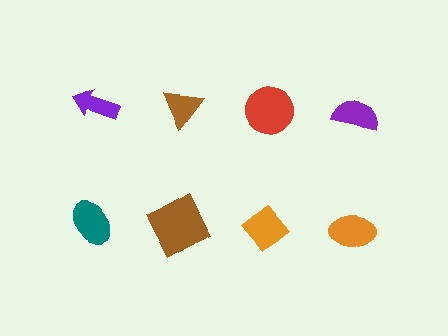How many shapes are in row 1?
4 shapes.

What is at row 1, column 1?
A purple arrow.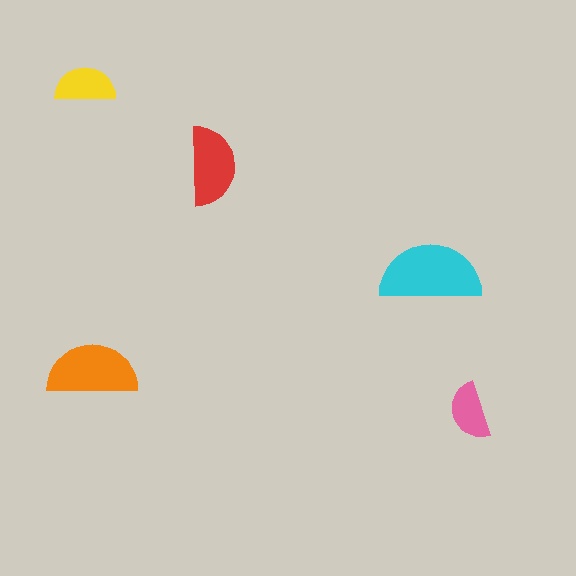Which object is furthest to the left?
The yellow semicircle is leftmost.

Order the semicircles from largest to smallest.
the cyan one, the orange one, the red one, the yellow one, the pink one.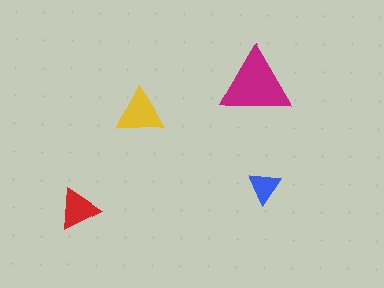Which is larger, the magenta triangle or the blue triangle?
The magenta one.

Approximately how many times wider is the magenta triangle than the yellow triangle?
About 1.5 times wider.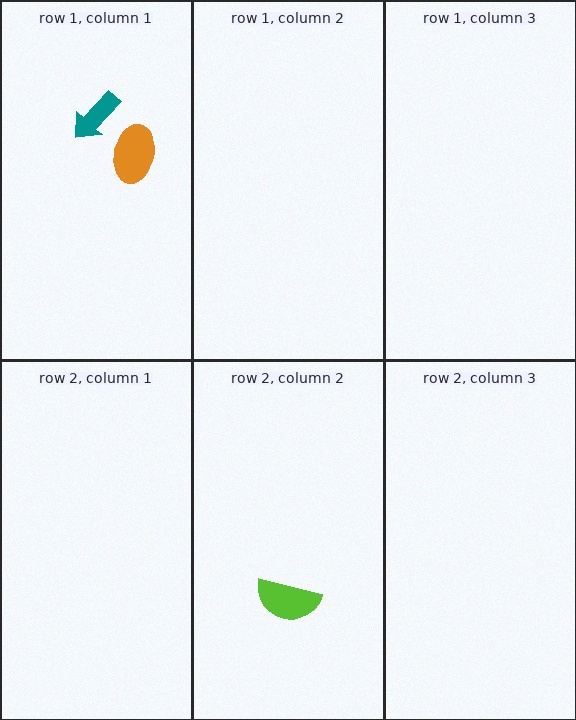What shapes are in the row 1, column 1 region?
The orange ellipse, the teal arrow.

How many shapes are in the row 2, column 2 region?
1.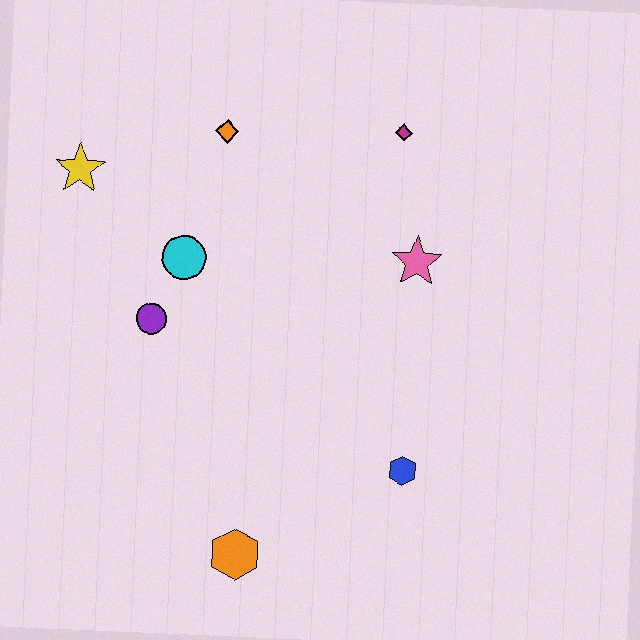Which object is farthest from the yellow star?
The blue hexagon is farthest from the yellow star.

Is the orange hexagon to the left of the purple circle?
No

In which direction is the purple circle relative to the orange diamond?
The purple circle is below the orange diamond.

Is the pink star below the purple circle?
No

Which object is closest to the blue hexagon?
The orange hexagon is closest to the blue hexagon.